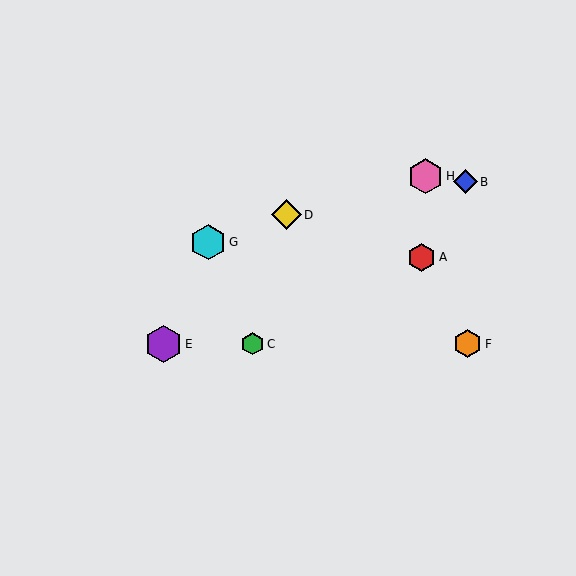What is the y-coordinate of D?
Object D is at y≈215.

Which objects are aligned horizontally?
Objects C, E, F are aligned horizontally.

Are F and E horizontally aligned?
Yes, both are at y≈344.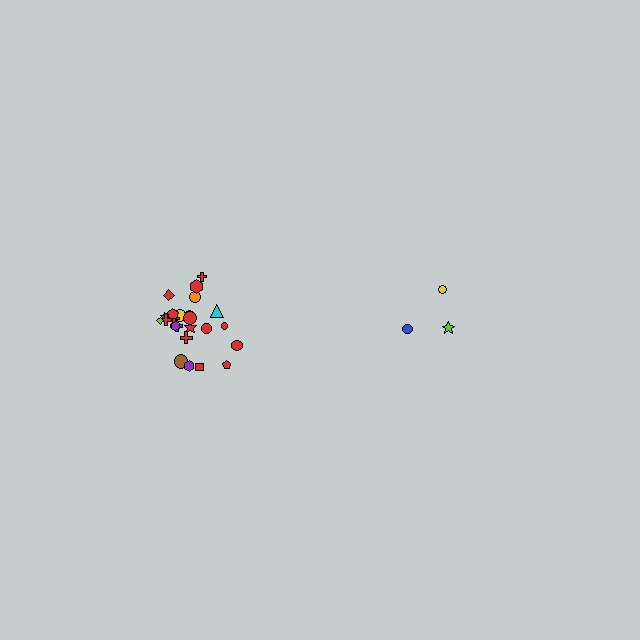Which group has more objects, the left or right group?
The left group.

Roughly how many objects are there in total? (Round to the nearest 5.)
Roughly 30 objects in total.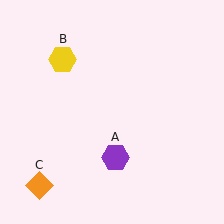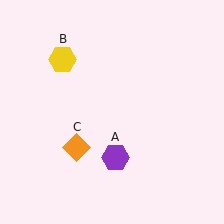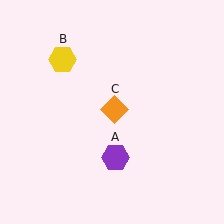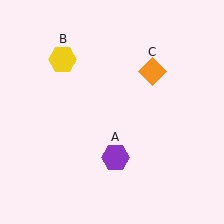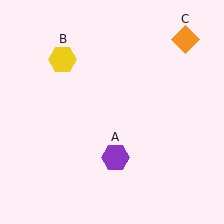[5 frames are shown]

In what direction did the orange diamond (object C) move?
The orange diamond (object C) moved up and to the right.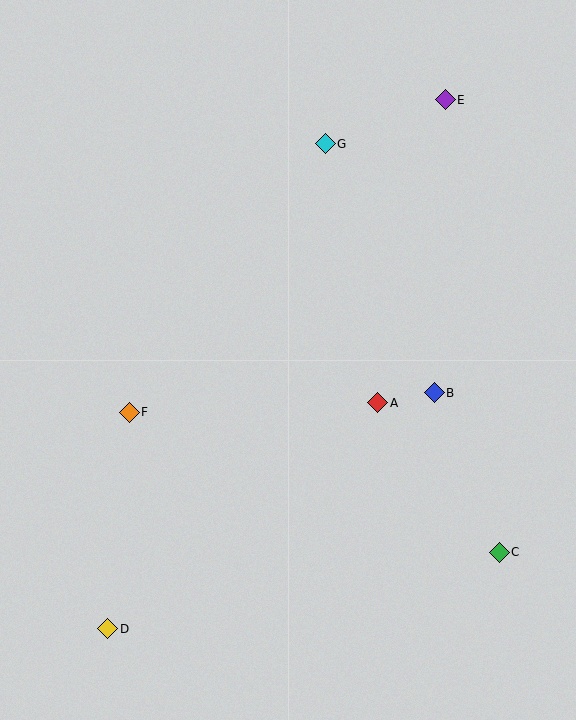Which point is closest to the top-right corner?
Point E is closest to the top-right corner.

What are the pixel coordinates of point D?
Point D is at (108, 629).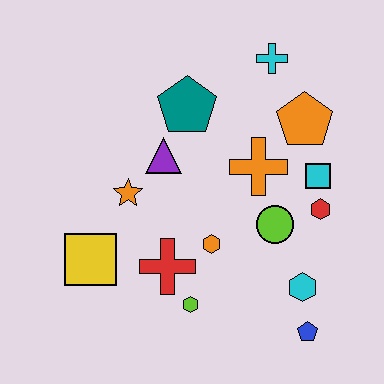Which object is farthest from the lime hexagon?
The cyan cross is farthest from the lime hexagon.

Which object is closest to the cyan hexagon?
The blue pentagon is closest to the cyan hexagon.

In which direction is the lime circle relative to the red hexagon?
The lime circle is to the left of the red hexagon.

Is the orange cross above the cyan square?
Yes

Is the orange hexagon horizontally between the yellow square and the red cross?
No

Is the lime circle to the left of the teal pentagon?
No